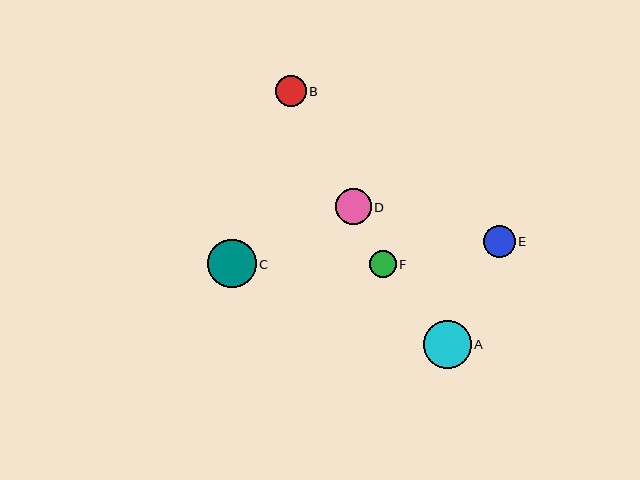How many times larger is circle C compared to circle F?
Circle C is approximately 1.8 times the size of circle F.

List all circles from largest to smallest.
From largest to smallest: C, A, D, E, B, F.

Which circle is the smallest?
Circle F is the smallest with a size of approximately 27 pixels.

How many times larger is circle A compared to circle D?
Circle A is approximately 1.3 times the size of circle D.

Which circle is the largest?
Circle C is the largest with a size of approximately 49 pixels.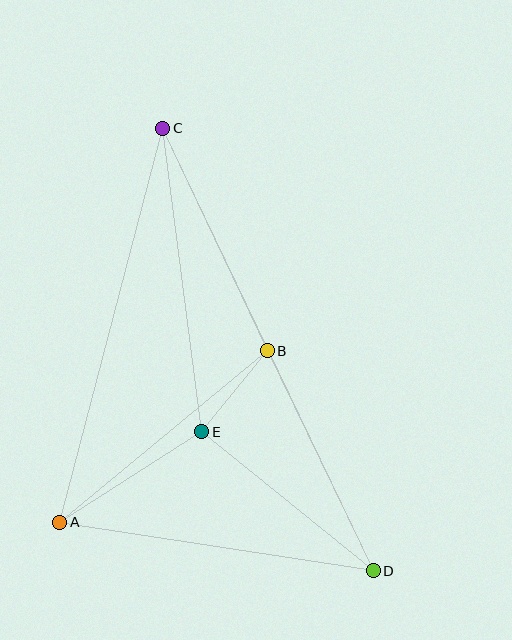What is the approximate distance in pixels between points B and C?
The distance between B and C is approximately 246 pixels.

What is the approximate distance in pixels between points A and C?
The distance between A and C is approximately 407 pixels.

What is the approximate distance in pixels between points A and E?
The distance between A and E is approximately 168 pixels.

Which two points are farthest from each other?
Points C and D are farthest from each other.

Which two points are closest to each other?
Points B and E are closest to each other.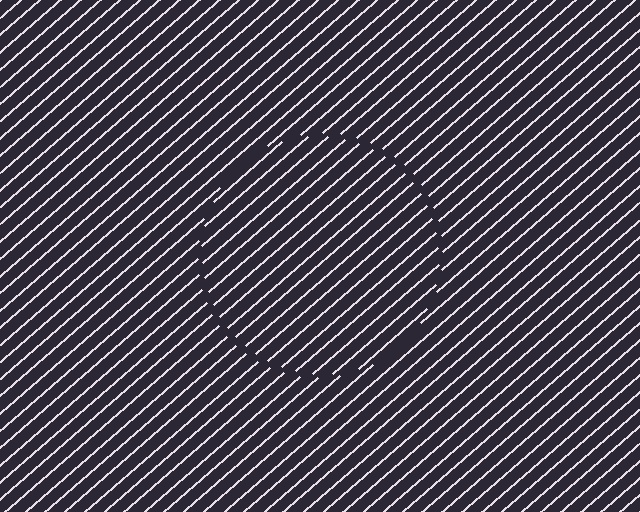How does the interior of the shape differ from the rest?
The interior of the shape contains the same grating, shifted by half a period — the contour is defined by the phase discontinuity where line-ends from the inner and outer gratings abut.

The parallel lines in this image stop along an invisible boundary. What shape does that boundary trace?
An illusory circle. The interior of the shape contains the same grating, shifted by half a period — the contour is defined by the phase discontinuity where line-ends from the inner and outer gratings abut.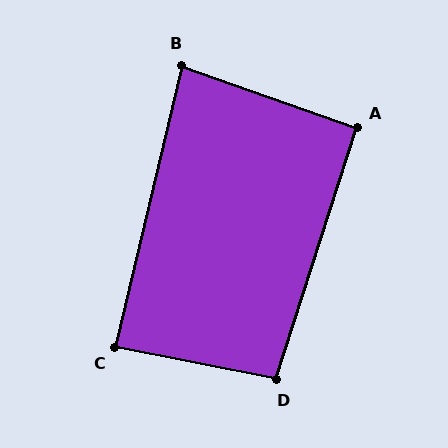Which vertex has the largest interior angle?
D, at approximately 96 degrees.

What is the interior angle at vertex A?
Approximately 92 degrees (approximately right).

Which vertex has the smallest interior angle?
B, at approximately 84 degrees.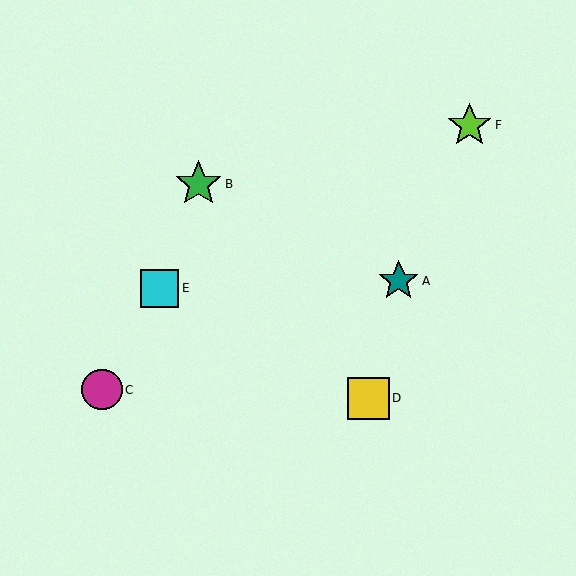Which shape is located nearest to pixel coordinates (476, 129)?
The lime star (labeled F) at (470, 125) is nearest to that location.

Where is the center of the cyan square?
The center of the cyan square is at (160, 288).